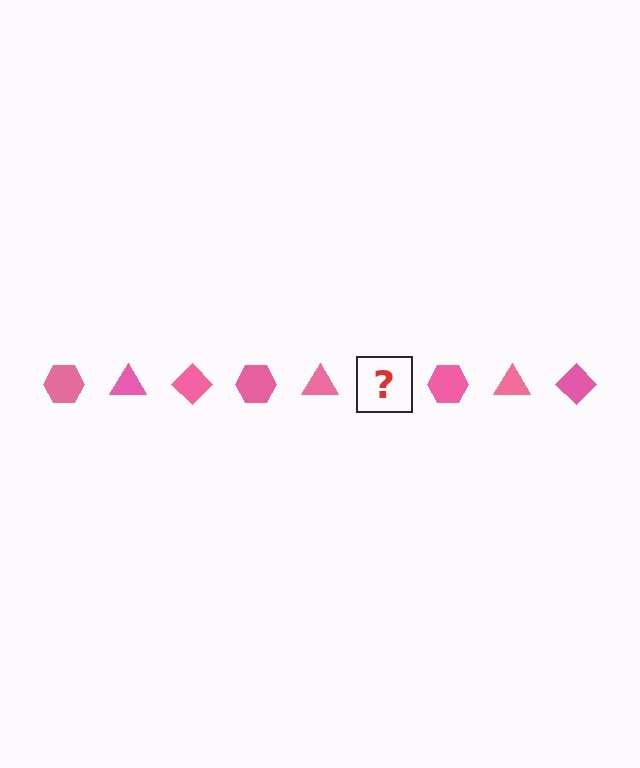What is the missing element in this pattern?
The missing element is a pink diamond.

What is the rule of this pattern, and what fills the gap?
The rule is that the pattern cycles through hexagon, triangle, diamond shapes in pink. The gap should be filled with a pink diamond.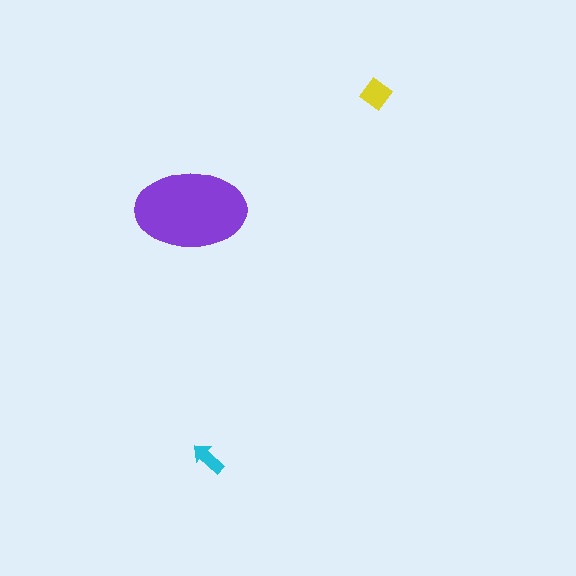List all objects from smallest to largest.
The cyan arrow, the yellow diamond, the purple ellipse.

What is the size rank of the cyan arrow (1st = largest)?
3rd.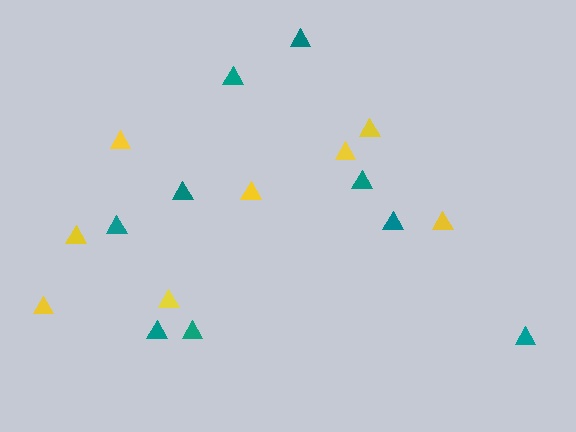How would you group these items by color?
There are 2 groups: one group of yellow triangles (8) and one group of teal triangles (9).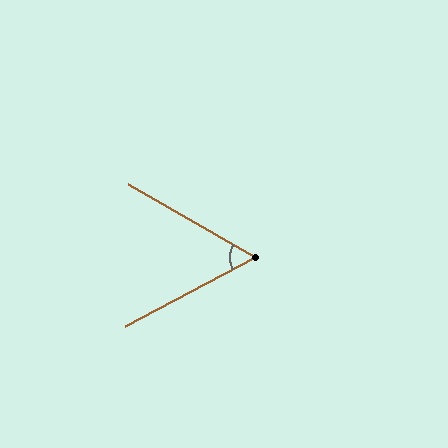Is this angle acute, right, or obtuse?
It is acute.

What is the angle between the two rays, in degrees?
Approximately 58 degrees.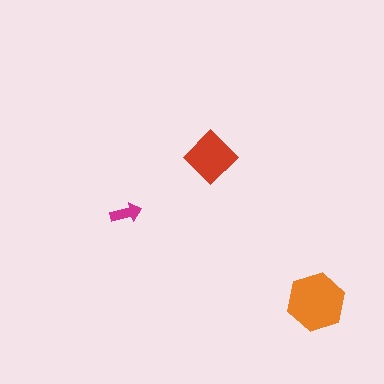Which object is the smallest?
The magenta arrow.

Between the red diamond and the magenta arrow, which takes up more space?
The red diamond.